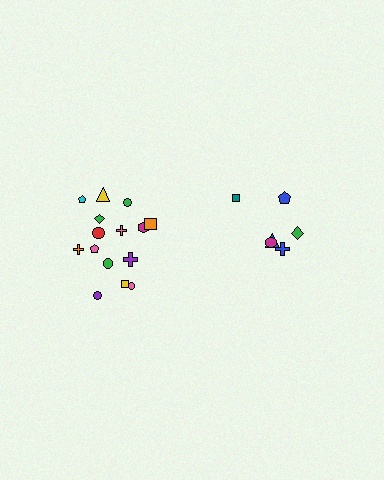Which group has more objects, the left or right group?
The left group.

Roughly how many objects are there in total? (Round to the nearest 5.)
Roughly 20 objects in total.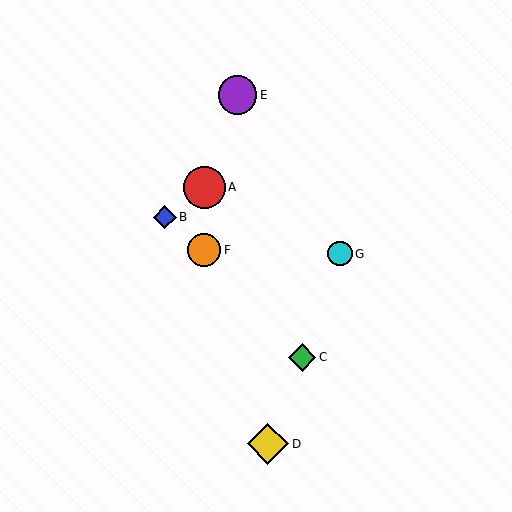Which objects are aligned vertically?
Objects A, F are aligned vertically.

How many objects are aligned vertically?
2 objects (A, F) are aligned vertically.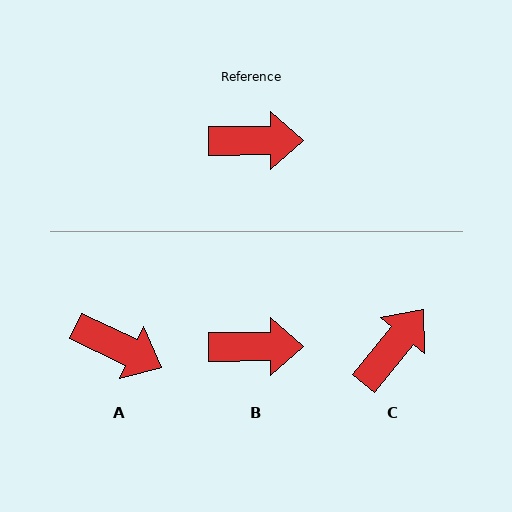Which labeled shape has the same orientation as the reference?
B.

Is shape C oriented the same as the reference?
No, it is off by about 51 degrees.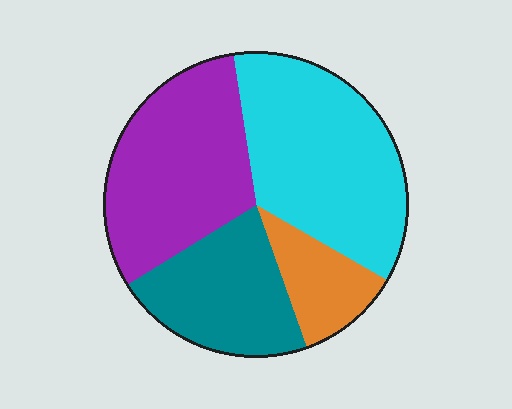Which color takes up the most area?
Cyan, at roughly 35%.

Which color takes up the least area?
Orange, at roughly 10%.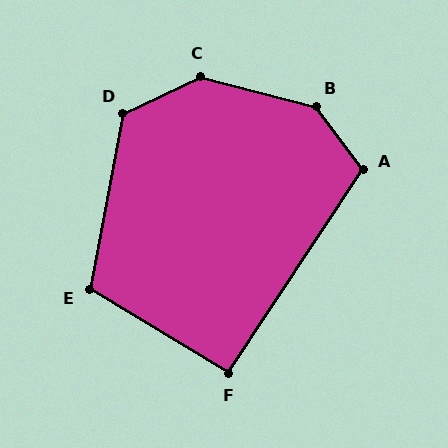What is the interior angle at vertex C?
Approximately 140 degrees (obtuse).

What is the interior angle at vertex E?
Approximately 110 degrees (obtuse).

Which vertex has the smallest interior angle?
F, at approximately 92 degrees.